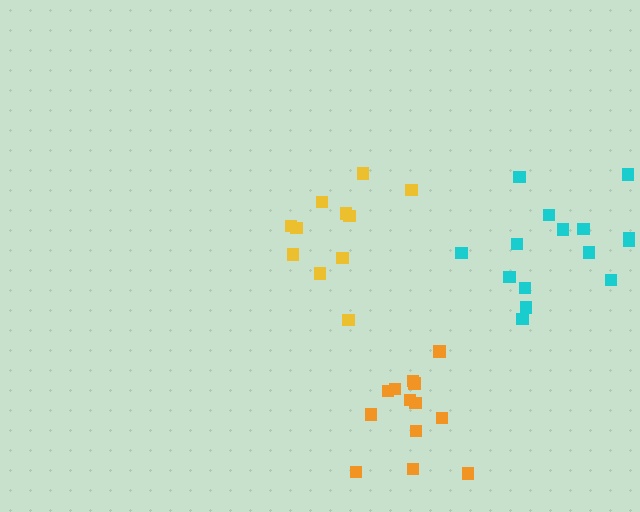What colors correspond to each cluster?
The clusters are colored: yellow, cyan, orange.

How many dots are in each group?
Group 1: 11 dots, Group 2: 15 dots, Group 3: 13 dots (39 total).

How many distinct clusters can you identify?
There are 3 distinct clusters.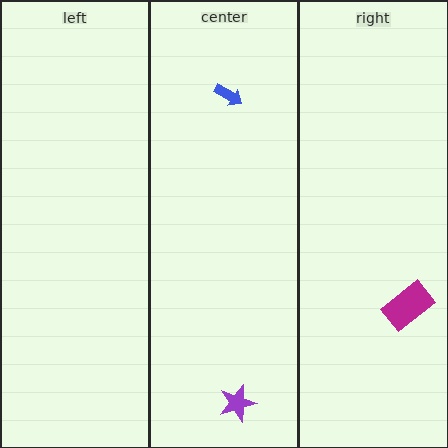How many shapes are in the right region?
1.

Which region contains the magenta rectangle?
The right region.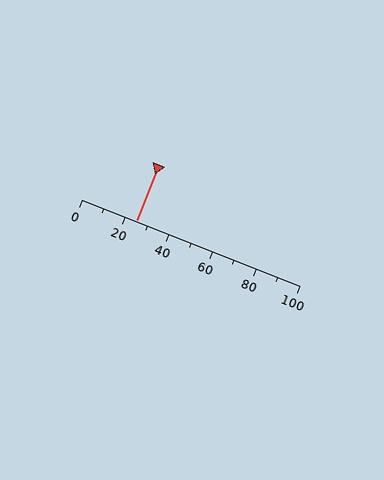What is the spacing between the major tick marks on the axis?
The major ticks are spaced 20 apart.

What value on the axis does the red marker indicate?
The marker indicates approximately 25.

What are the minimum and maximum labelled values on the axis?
The axis runs from 0 to 100.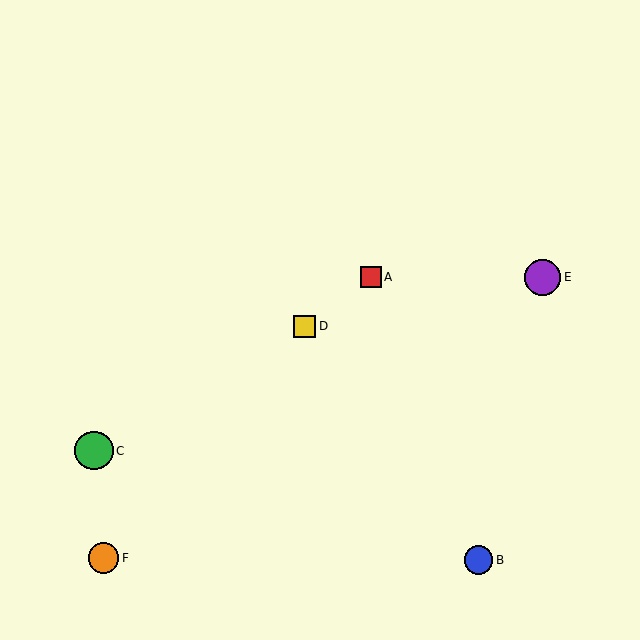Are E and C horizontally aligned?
No, E is at y≈277 and C is at y≈451.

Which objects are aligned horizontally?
Objects A, E are aligned horizontally.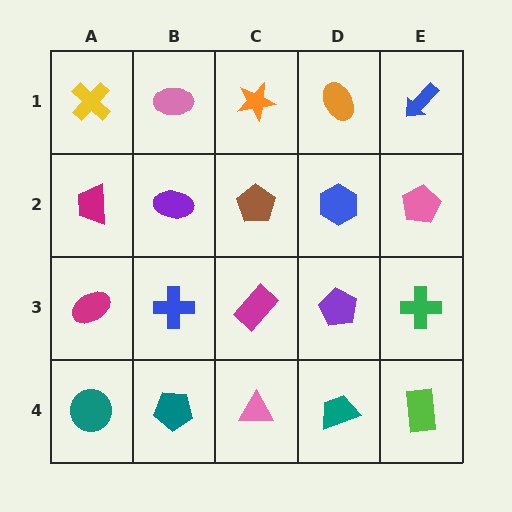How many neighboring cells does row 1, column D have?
3.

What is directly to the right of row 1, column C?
An orange ellipse.